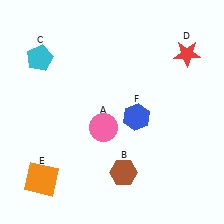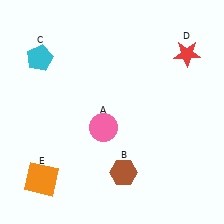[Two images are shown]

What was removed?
The blue hexagon (F) was removed in Image 2.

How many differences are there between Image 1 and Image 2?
There is 1 difference between the two images.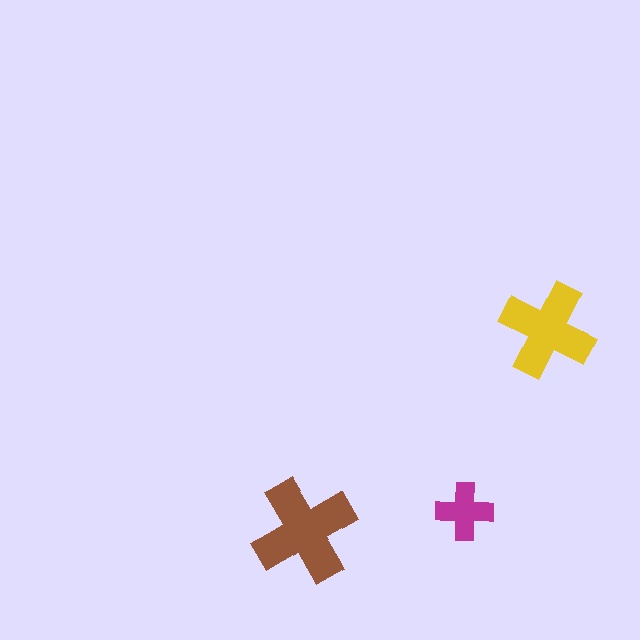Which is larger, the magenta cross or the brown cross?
The brown one.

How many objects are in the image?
There are 3 objects in the image.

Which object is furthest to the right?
The yellow cross is rightmost.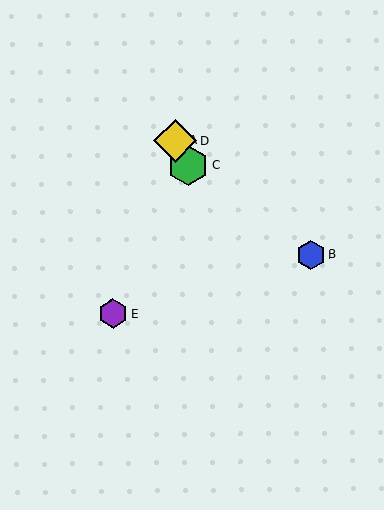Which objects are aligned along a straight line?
Objects A, C, D are aligned along a straight line.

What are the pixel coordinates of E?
Object E is at (113, 313).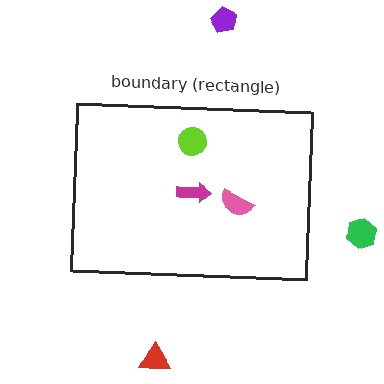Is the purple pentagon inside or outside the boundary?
Outside.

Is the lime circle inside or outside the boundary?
Inside.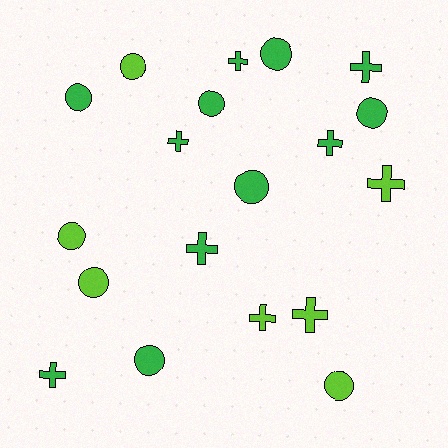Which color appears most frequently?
Green, with 12 objects.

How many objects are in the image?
There are 19 objects.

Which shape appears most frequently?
Circle, with 10 objects.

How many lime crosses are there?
There are 3 lime crosses.